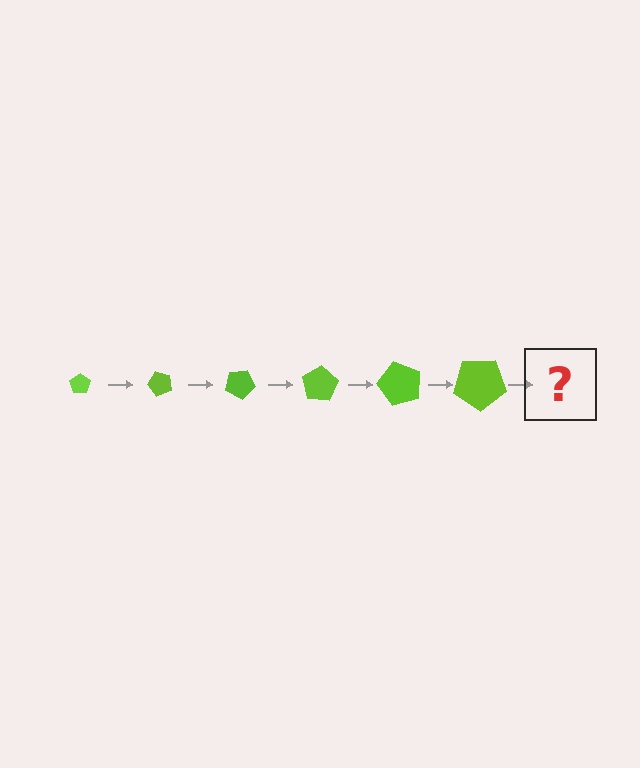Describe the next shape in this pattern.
It should be a pentagon, larger than the previous one and rotated 300 degrees from the start.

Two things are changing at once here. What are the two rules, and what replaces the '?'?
The two rules are that the pentagon grows larger each step and it rotates 50 degrees each step. The '?' should be a pentagon, larger than the previous one and rotated 300 degrees from the start.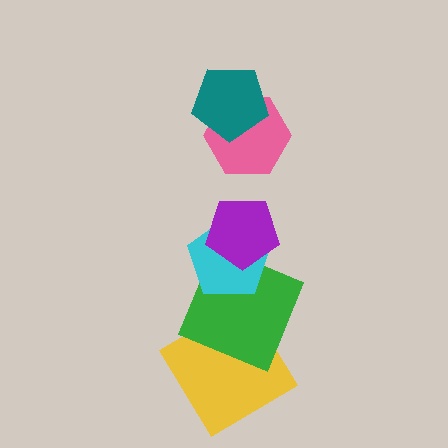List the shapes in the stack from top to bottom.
From top to bottom: the teal pentagon, the pink hexagon, the purple pentagon, the cyan pentagon, the green square, the yellow diamond.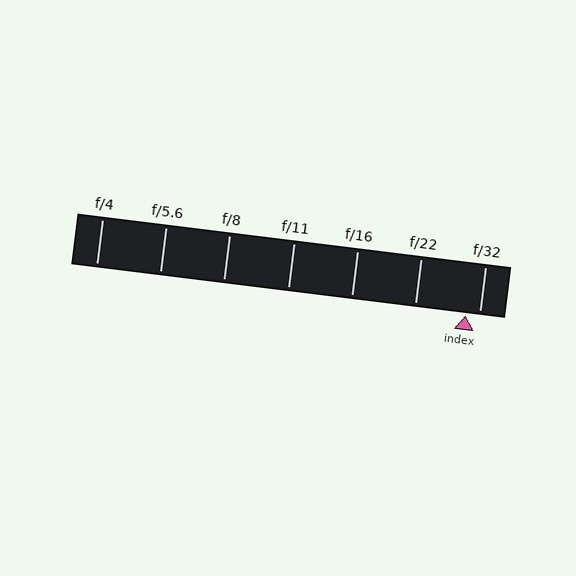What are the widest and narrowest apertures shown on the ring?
The widest aperture shown is f/4 and the narrowest is f/32.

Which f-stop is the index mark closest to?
The index mark is closest to f/32.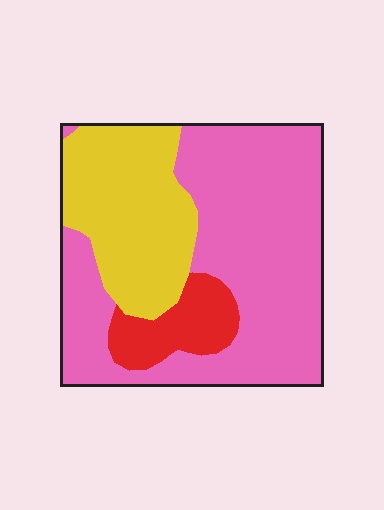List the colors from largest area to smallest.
From largest to smallest: pink, yellow, red.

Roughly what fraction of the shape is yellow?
Yellow covers about 30% of the shape.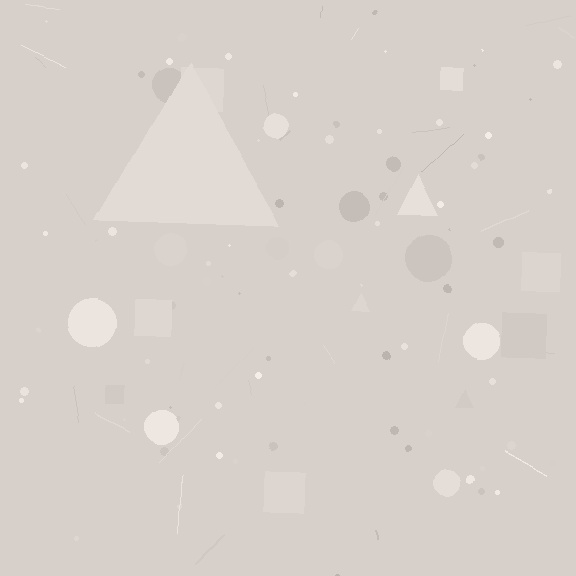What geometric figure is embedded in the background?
A triangle is embedded in the background.